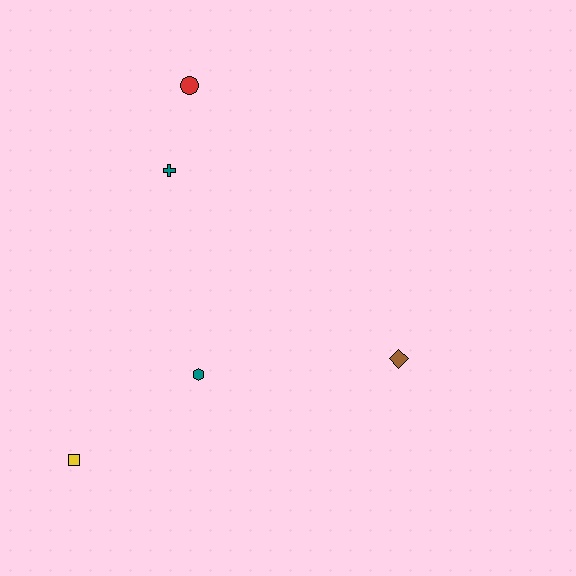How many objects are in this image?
There are 5 objects.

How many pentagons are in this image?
There are no pentagons.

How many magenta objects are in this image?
There are no magenta objects.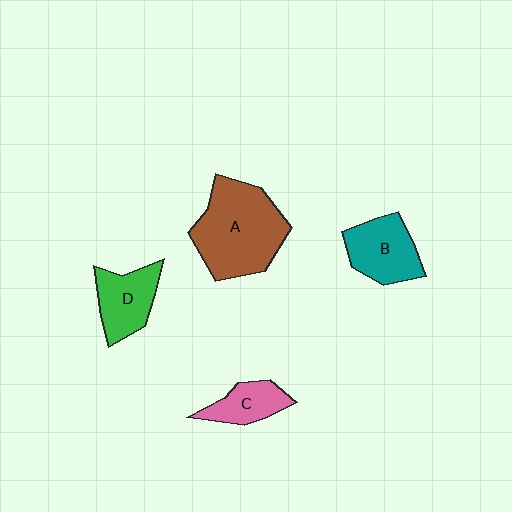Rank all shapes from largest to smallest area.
From largest to smallest: A (brown), B (teal), D (green), C (pink).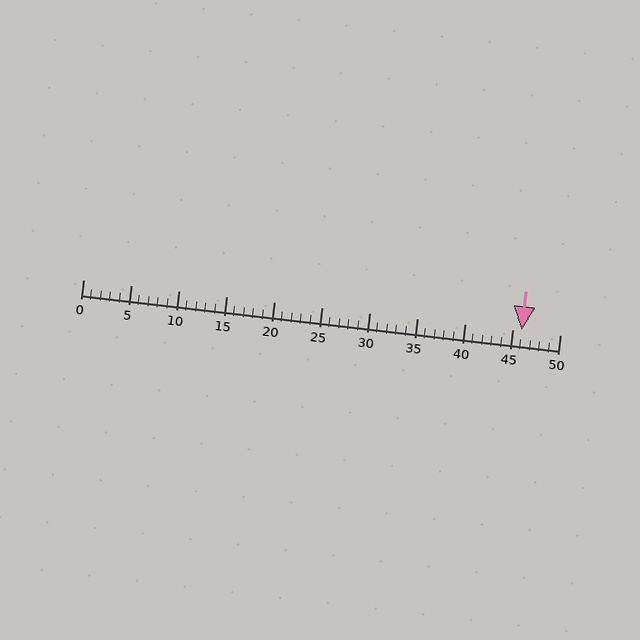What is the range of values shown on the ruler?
The ruler shows values from 0 to 50.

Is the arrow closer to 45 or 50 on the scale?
The arrow is closer to 45.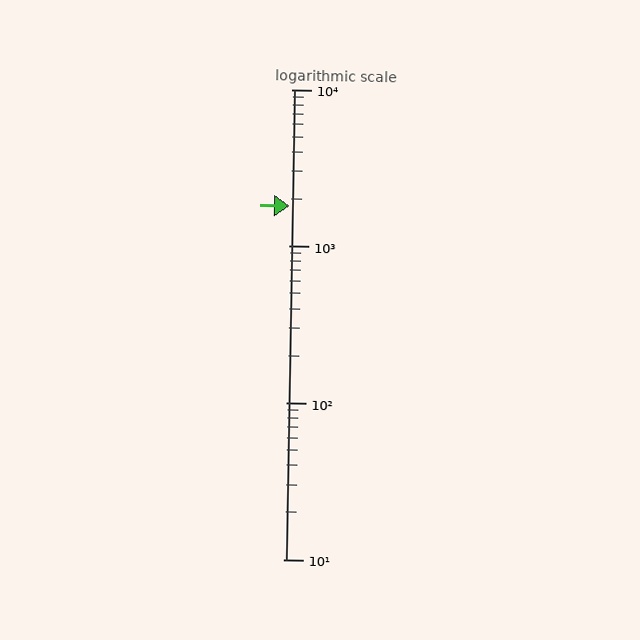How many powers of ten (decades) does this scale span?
The scale spans 3 decades, from 10 to 10000.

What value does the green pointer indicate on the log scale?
The pointer indicates approximately 1800.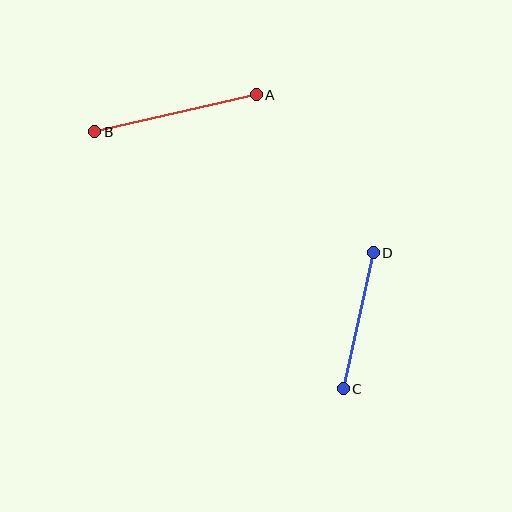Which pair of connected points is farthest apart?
Points A and B are farthest apart.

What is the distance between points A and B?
The distance is approximately 166 pixels.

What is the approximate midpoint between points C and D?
The midpoint is at approximately (358, 321) pixels.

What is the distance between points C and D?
The distance is approximately 139 pixels.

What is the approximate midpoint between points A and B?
The midpoint is at approximately (176, 113) pixels.